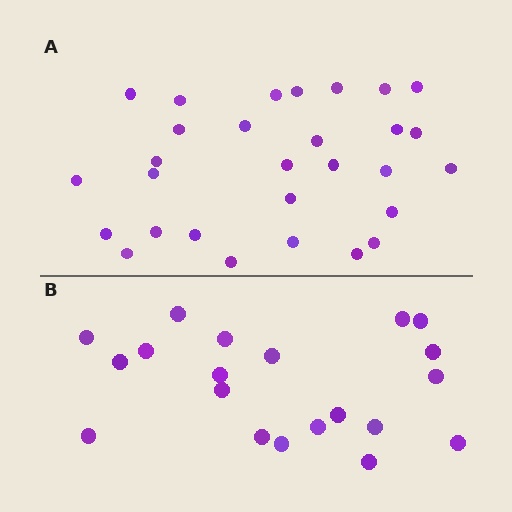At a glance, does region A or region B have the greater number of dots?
Region A (the top region) has more dots.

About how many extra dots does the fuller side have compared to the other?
Region A has roughly 8 or so more dots than region B.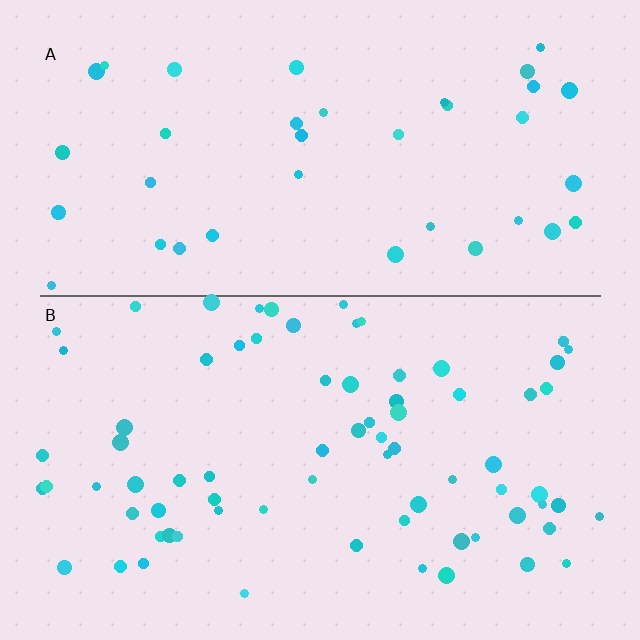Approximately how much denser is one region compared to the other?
Approximately 1.9× — region B over region A.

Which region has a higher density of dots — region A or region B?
B (the bottom).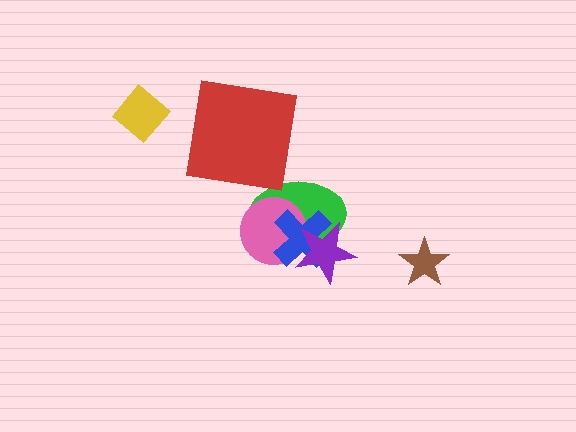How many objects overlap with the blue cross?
3 objects overlap with the blue cross.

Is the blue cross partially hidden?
Yes, it is partially covered by another shape.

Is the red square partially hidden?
No, no other shape covers it.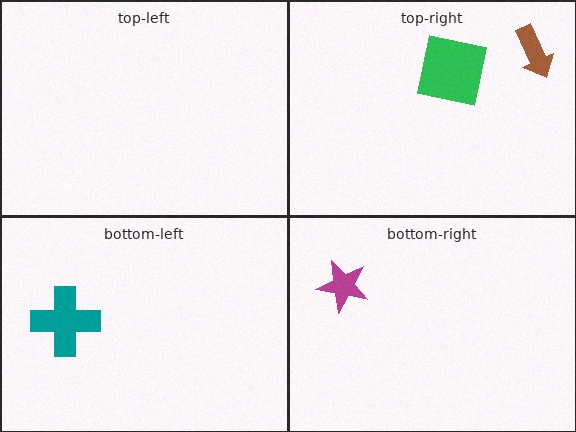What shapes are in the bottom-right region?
The magenta star.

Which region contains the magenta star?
The bottom-right region.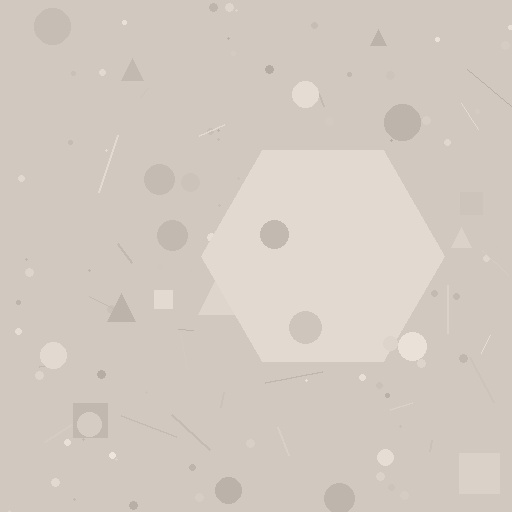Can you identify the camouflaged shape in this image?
The camouflaged shape is a hexagon.